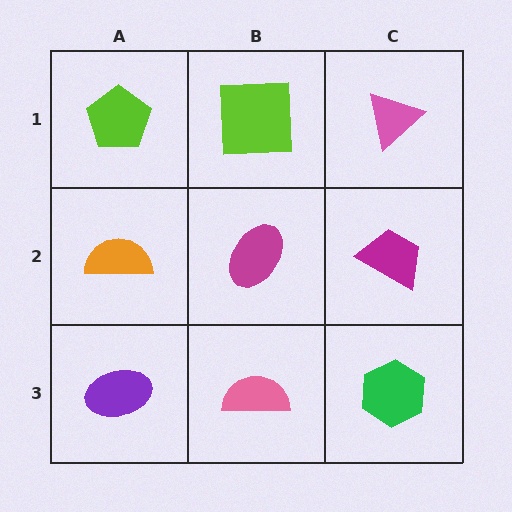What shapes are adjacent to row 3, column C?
A magenta trapezoid (row 2, column C), a pink semicircle (row 3, column B).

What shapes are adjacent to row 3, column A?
An orange semicircle (row 2, column A), a pink semicircle (row 3, column B).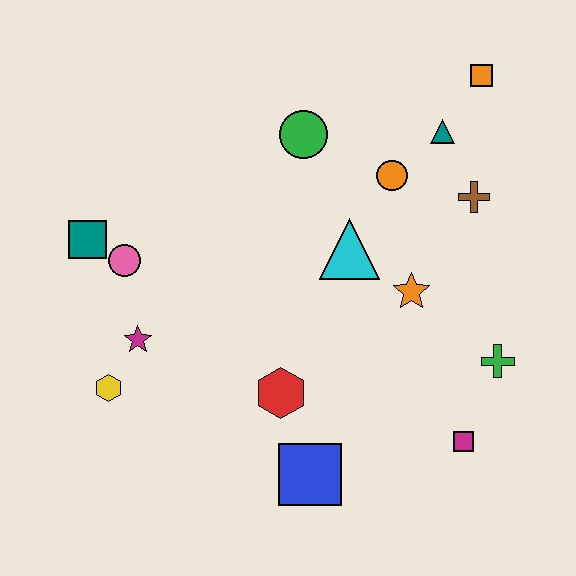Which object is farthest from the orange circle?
The yellow hexagon is farthest from the orange circle.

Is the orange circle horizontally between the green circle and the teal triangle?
Yes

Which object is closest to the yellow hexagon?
The magenta star is closest to the yellow hexagon.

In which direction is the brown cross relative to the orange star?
The brown cross is above the orange star.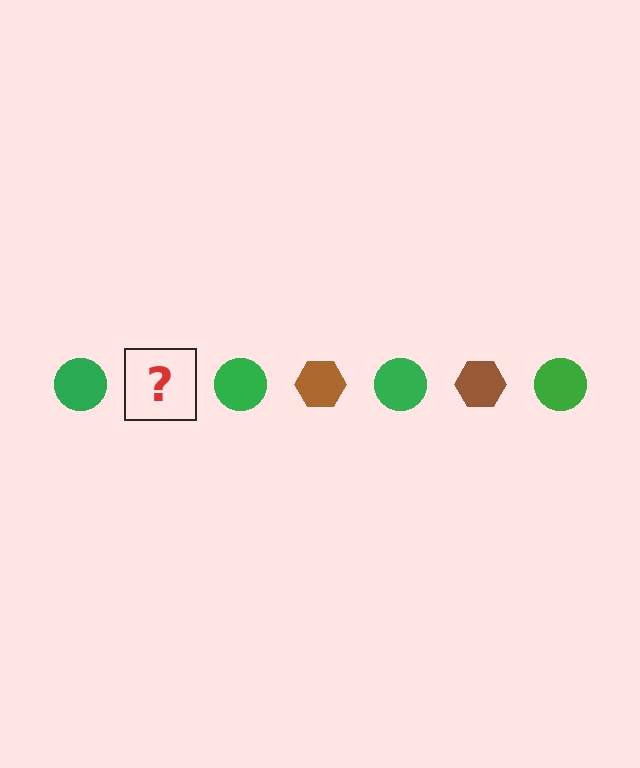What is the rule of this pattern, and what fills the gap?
The rule is that the pattern alternates between green circle and brown hexagon. The gap should be filled with a brown hexagon.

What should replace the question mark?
The question mark should be replaced with a brown hexagon.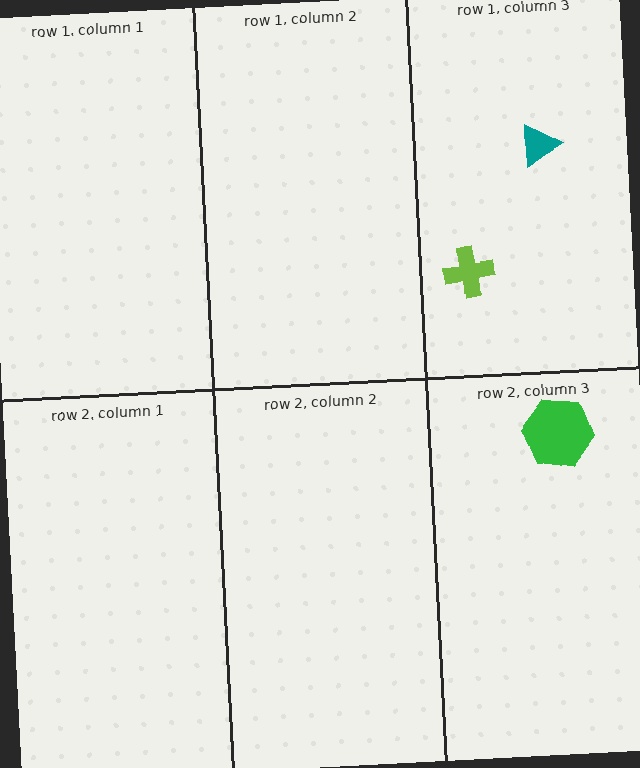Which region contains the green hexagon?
The row 2, column 3 region.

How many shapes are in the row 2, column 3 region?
1.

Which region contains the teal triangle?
The row 1, column 3 region.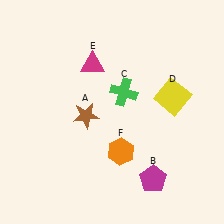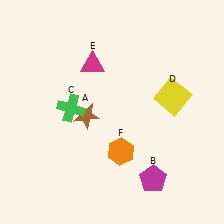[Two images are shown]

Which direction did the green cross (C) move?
The green cross (C) moved left.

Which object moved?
The green cross (C) moved left.